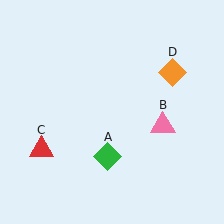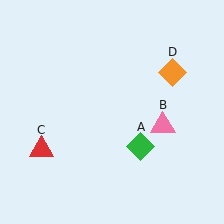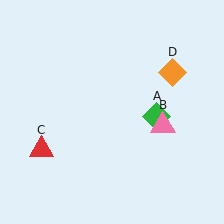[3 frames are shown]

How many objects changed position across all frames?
1 object changed position: green diamond (object A).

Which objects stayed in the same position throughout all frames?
Pink triangle (object B) and red triangle (object C) and orange diamond (object D) remained stationary.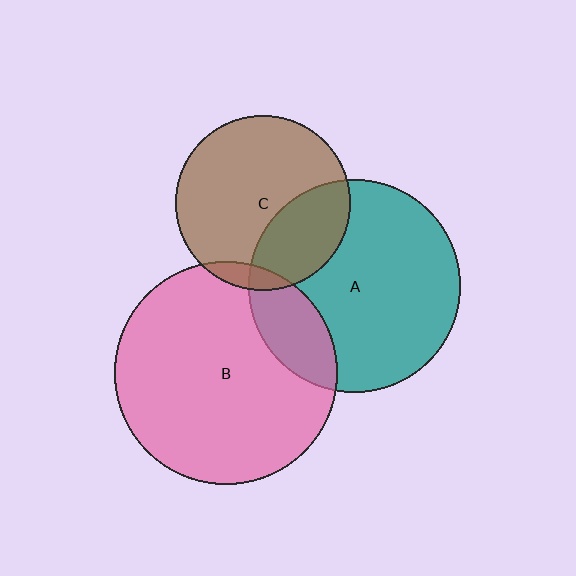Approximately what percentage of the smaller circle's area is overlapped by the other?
Approximately 20%.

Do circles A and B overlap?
Yes.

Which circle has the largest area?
Circle B (pink).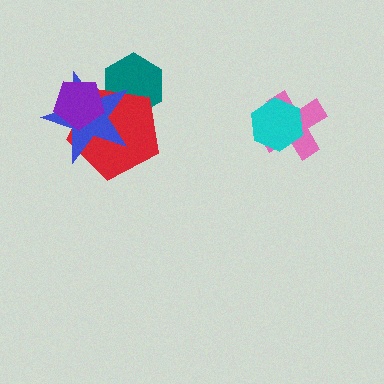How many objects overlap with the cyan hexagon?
1 object overlaps with the cyan hexagon.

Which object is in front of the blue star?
The purple pentagon is in front of the blue star.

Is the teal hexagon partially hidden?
Yes, it is partially covered by another shape.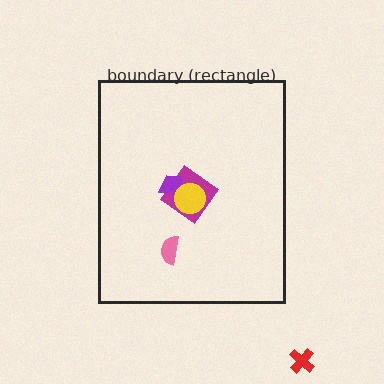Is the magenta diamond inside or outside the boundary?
Inside.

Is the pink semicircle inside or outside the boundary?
Inside.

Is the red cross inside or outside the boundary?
Outside.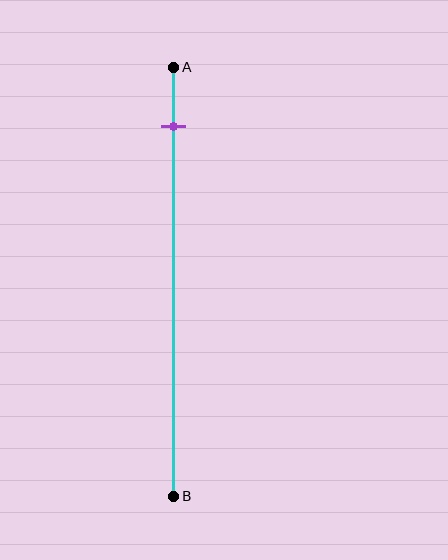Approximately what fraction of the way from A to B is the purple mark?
The purple mark is approximately 15% of the way from A to B.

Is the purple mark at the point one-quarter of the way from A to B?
No, the mark is at about 15% from A, not at the 25% one-quarter point.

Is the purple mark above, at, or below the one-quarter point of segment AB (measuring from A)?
The purple mark is above the one-quarter point of segment AB.